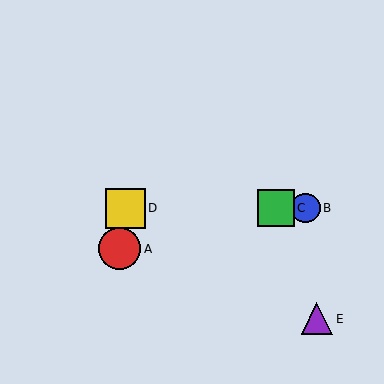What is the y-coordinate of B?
Object B is at y≈208.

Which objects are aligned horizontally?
Objects B, C, D are aligned horizontally.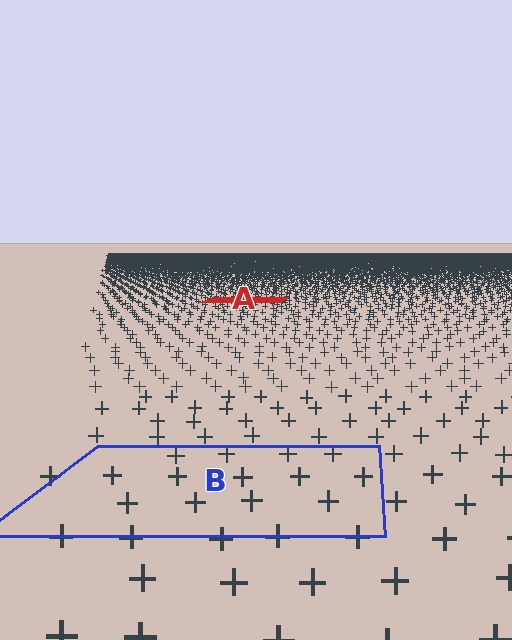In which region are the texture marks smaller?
The texture marks are smaller in region A, because it is farther away.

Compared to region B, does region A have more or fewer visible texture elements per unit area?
Region A has more texture elements per unit area — they are packed more densely because it is farther away.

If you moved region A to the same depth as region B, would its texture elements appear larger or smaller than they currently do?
They would appear larger. At a closer depth, the same texture elements are projected at a bigger on-screen size.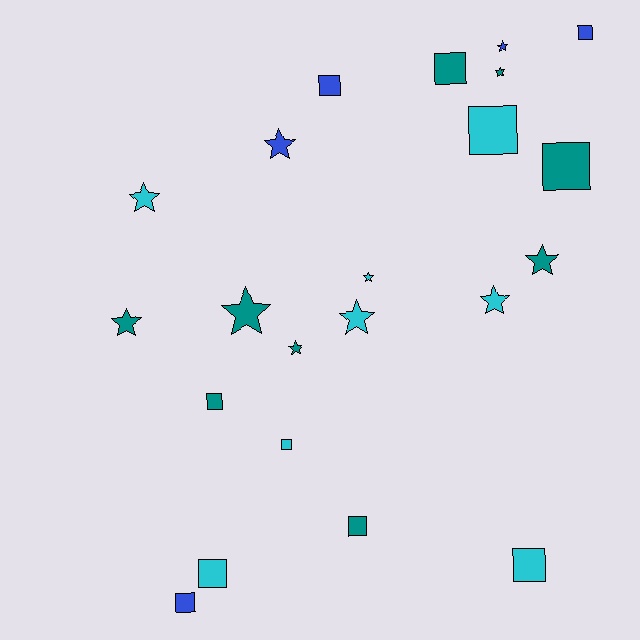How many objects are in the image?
There are 22 objects.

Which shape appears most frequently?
Star, with 11 objects.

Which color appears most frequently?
Teal, with 9 objects.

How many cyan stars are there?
There are 4 cyan stars.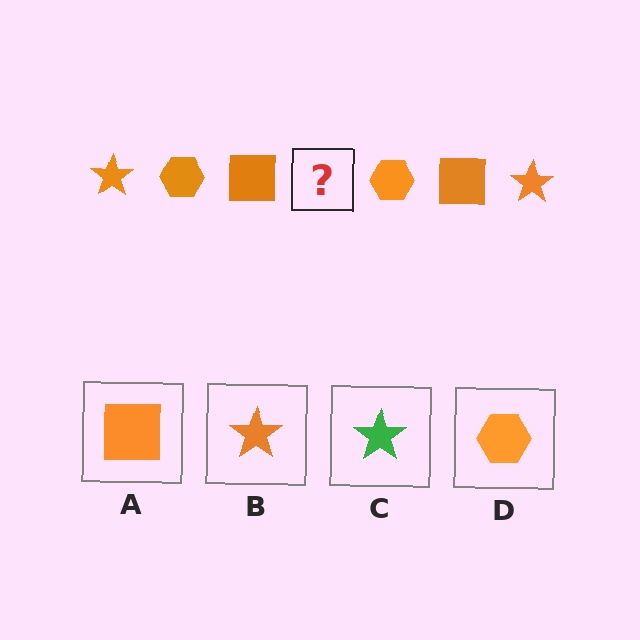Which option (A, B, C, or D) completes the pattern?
B.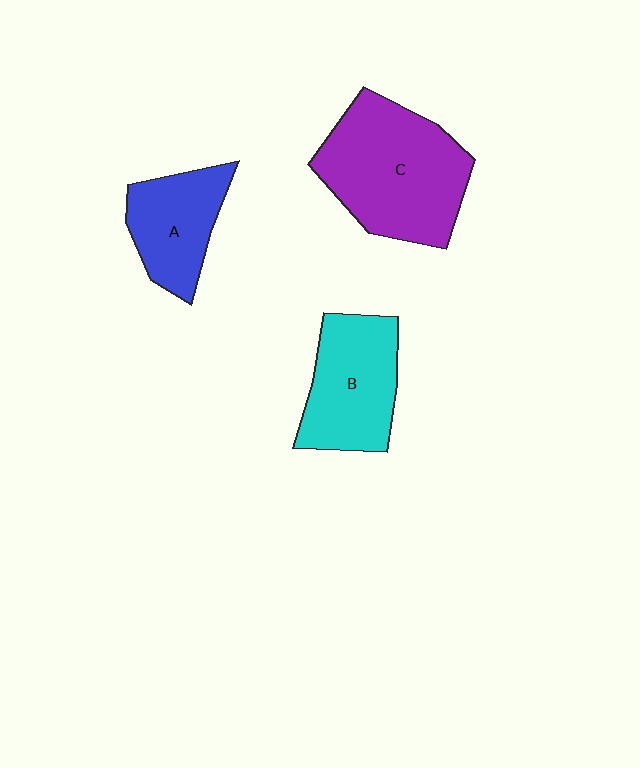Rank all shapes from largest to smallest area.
From largest to smallest: C (purple), B (cyan), A (blue).